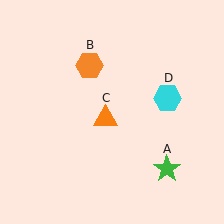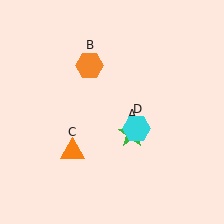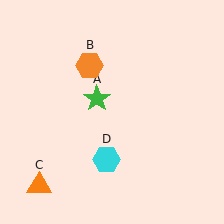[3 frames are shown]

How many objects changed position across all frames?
3 objects changed position: green star (object A), orange triangle (object C), cyan hexagon (object D).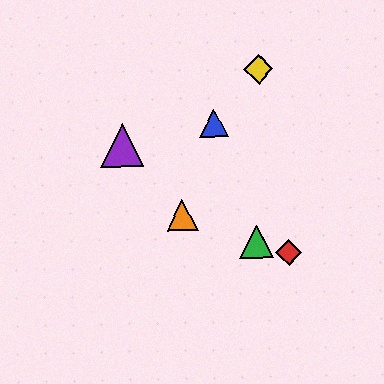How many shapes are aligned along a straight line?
3 shapes (the red diamond, the green triangle, the orange triangle) are aligned along a straight line.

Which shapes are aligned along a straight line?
The red diamond, the green triangle, the orange triangle are aligned along a straight line.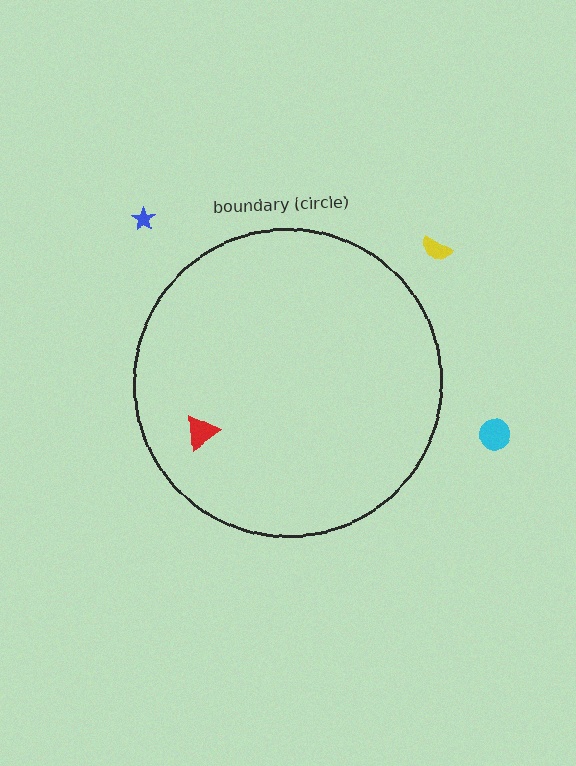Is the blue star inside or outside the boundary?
Outside.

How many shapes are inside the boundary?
1 inside, 3 outside.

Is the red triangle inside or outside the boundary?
Inside.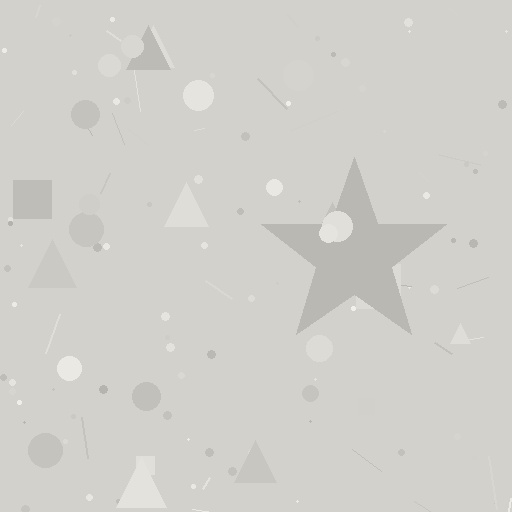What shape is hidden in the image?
A star is hidden in the image.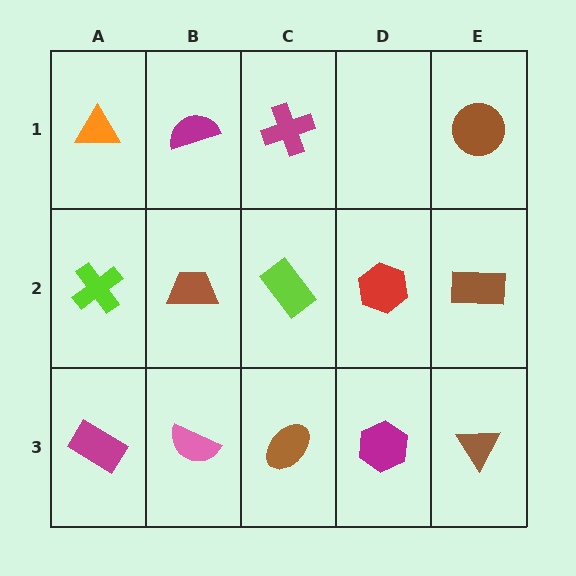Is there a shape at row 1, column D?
No, that cell is empty.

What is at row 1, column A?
An orange triangle.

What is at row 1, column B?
A magenta semicircle.